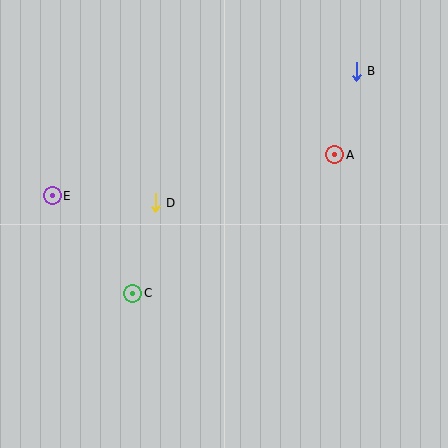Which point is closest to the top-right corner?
Point B is closest to the top-right corner.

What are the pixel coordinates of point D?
Point D is at (155, 203).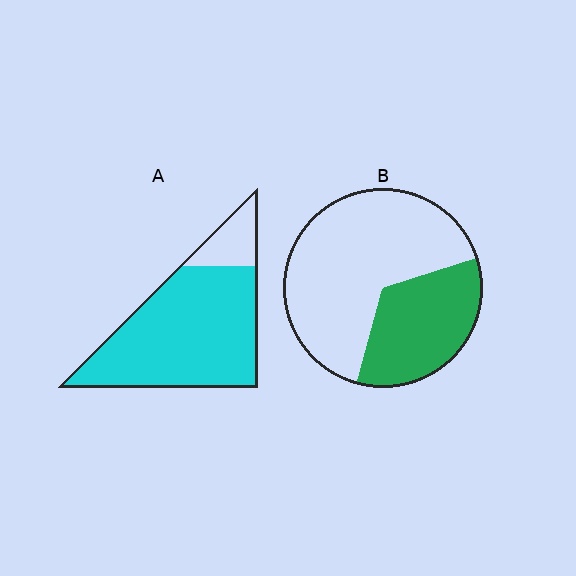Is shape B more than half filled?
No.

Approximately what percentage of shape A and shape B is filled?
A is approximately 85% and B is approximately 35%.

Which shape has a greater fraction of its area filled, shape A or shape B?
Shape A.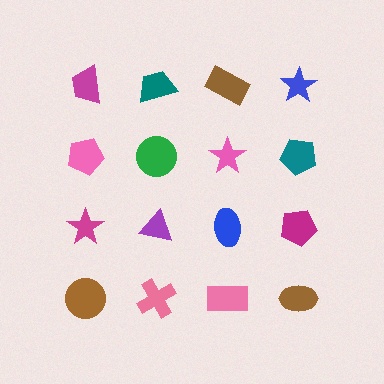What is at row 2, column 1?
A pink pentagon.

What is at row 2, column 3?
A pink star.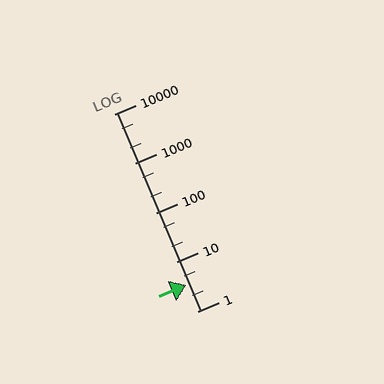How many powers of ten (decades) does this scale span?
The scale spans 4 decades, from 1 to 10000.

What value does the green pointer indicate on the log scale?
The pointer indicates approximately 3.4.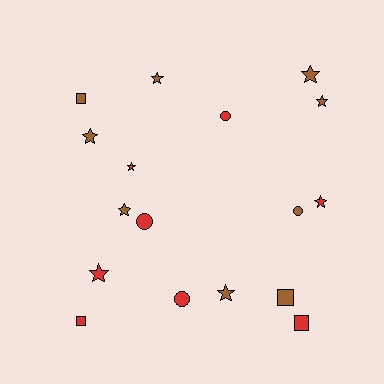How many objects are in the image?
There are 17 objects.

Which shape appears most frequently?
Star, with 9 objects.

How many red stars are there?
There are 3 red stars.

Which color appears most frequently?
Brown, with 9 objects.